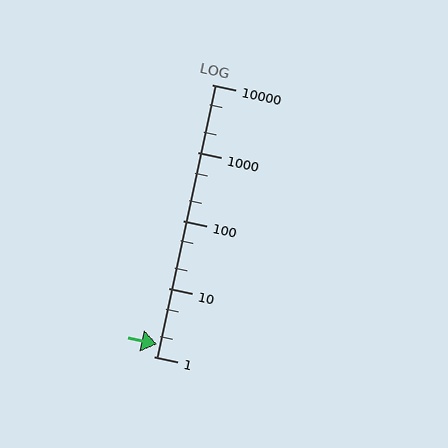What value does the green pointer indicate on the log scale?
The pointer indicates approximately 1.5.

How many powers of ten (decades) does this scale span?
The scale spans 4 decades, from 1 to 10000.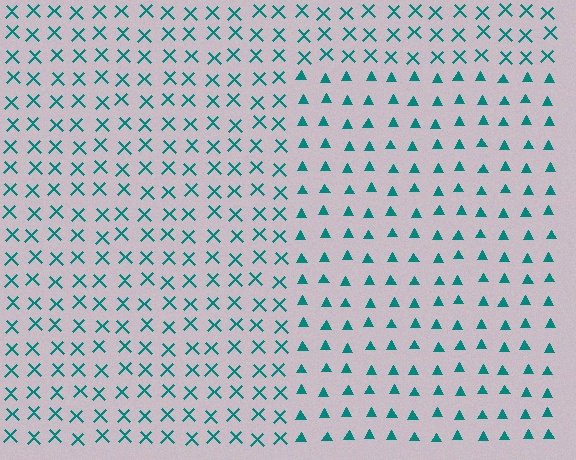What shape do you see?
I see a rectangle.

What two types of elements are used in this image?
The image uses triangles inside the rectangle region and X marks outside it.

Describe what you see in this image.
The image is filled with small teal elements arranged in a uniform grid. A rectangle-shaped region contains triangles, while the surrounding area contains X marks. The boundary is defined purely by the change in element shape.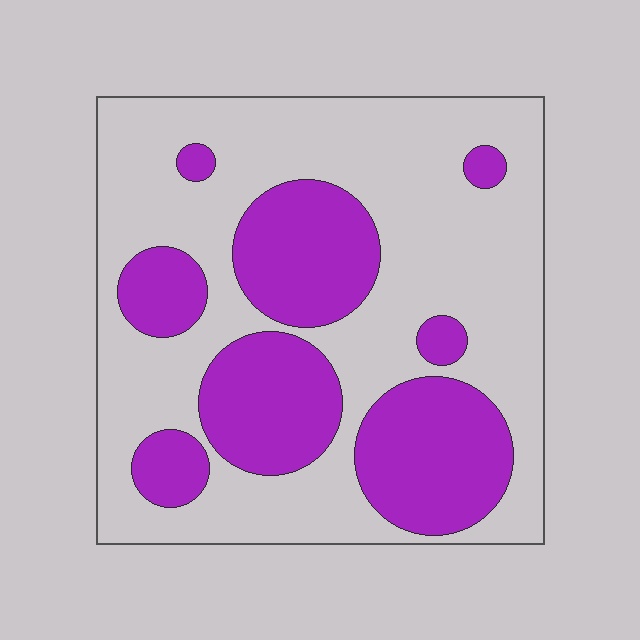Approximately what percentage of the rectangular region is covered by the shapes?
Approximately 35%.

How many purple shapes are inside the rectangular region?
8.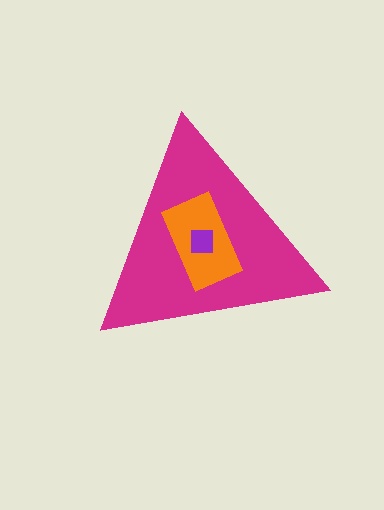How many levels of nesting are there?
3.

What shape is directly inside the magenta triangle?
The orange rectangle.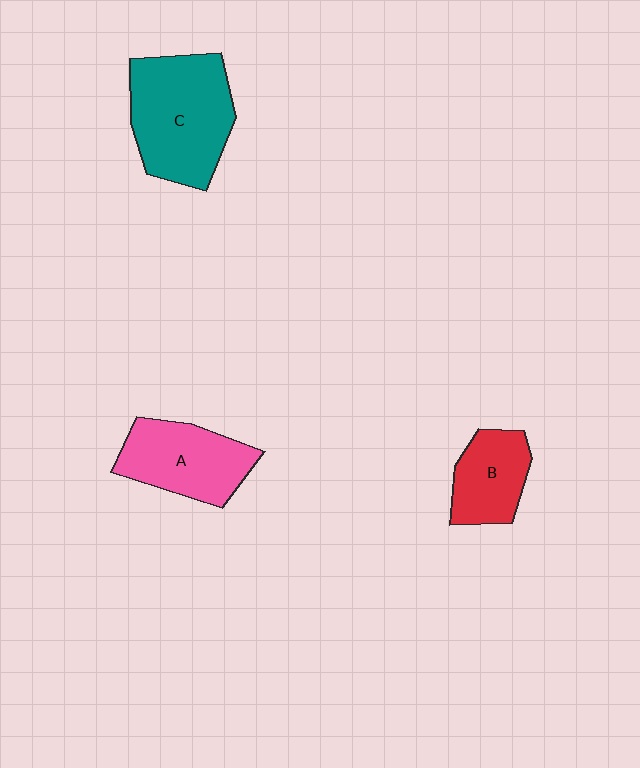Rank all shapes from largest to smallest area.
From largest to smallest: C (teal), A (pink), B (red).